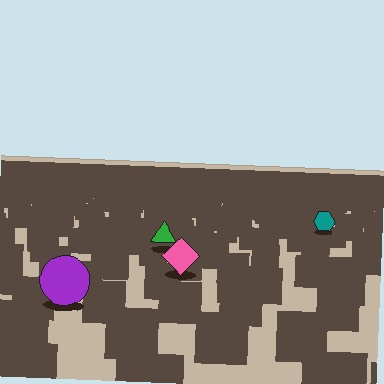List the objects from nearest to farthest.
From nearest to farthest: the purple circle, the pink diamond, the green triangle, the teal hexagon.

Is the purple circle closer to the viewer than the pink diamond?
Yes. The purple circle is closer — you can tell from the texture gradient: the ground texture is coarser near it.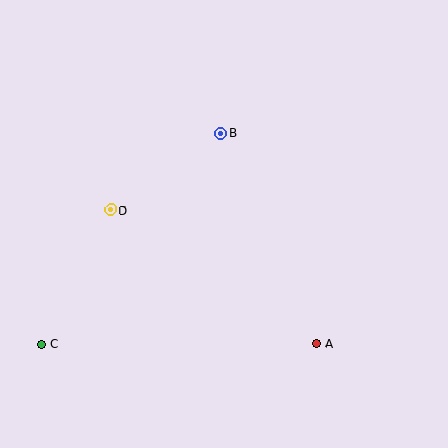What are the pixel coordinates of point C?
Point C is at (42, 344).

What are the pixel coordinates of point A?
Point A is at (317, 343).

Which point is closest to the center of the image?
Point B at (221, 133) is closest to the center.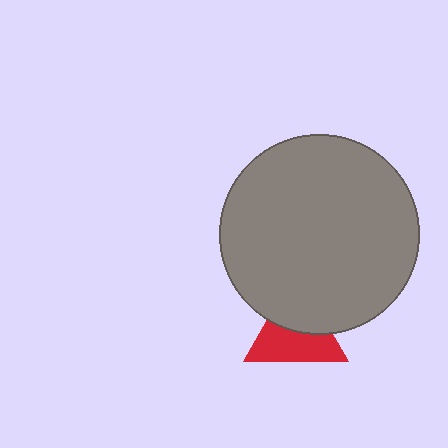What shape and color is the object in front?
The object in front is a gray circle.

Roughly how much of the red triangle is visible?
About half of it is visible (roughly 56%).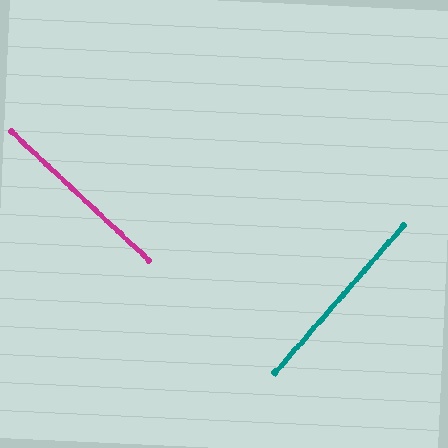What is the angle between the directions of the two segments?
Approximately 88 degrees.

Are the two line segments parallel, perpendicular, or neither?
Perpendicular — they meet at approximately 88°.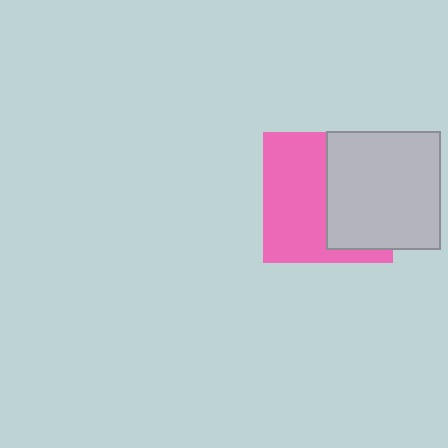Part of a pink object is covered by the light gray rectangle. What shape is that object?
It is a square.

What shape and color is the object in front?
The object in front is a light gray rectangle.